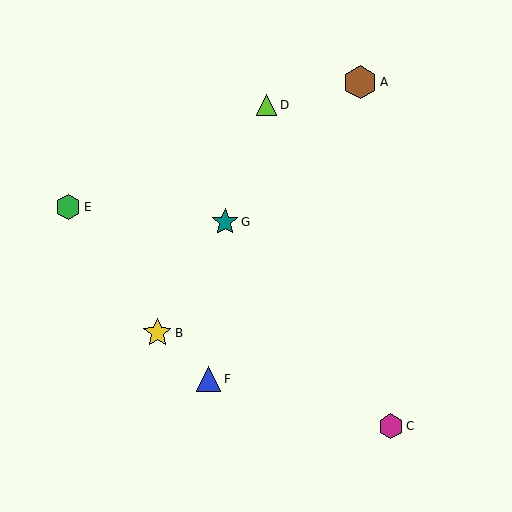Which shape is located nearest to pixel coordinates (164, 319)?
The yellow star (labeled B) at (157, 333) is nearest to that location.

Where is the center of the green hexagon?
The center of the green hexagon is at (68, 207).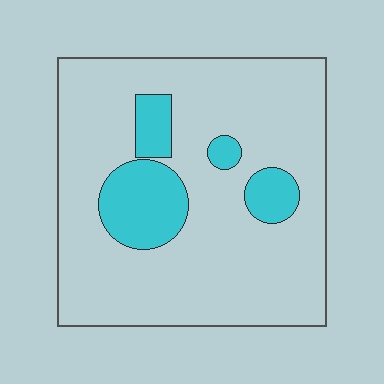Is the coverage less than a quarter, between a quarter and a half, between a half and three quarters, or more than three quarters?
Less than a quarter.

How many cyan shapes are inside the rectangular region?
4.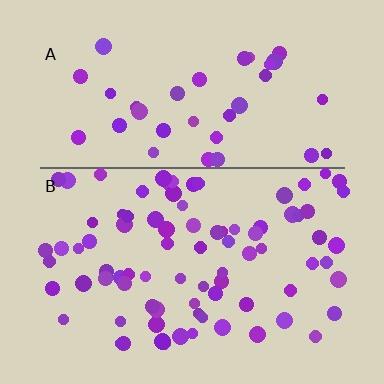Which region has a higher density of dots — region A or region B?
B (the bottom).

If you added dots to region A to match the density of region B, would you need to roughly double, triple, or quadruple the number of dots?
Approximately double.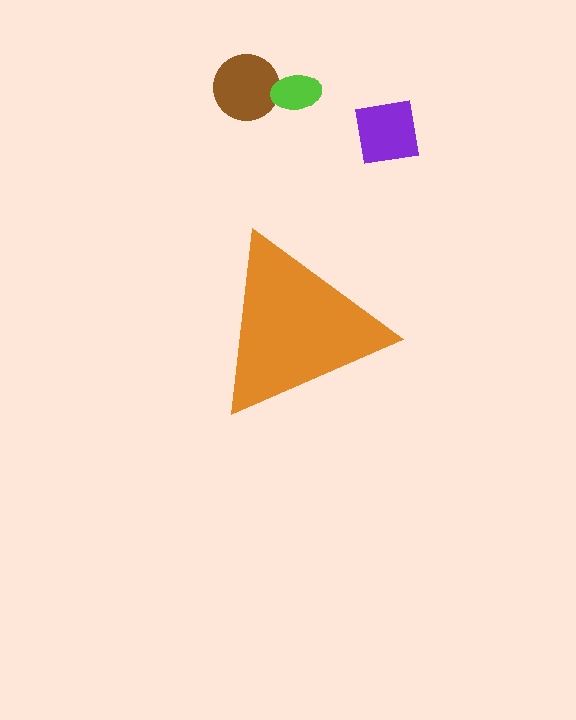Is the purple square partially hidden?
No, the purple square is fully visible.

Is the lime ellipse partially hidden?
No, the lime ellipse is fully visible.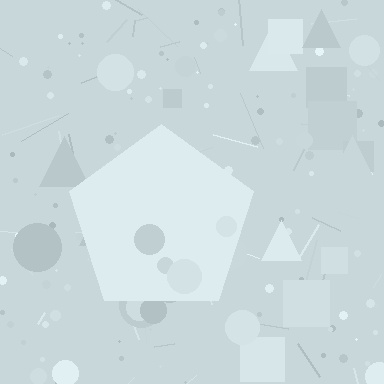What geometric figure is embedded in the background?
A pentagon is embedded in the background.